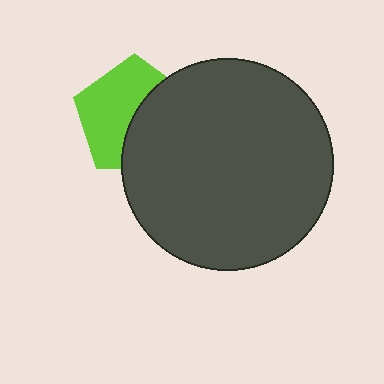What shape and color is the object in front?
The object in front is a dark gray circle.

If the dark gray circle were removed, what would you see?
You would see the complete lime pentagon.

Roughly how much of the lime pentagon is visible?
About half of it is visible (roughly 54%).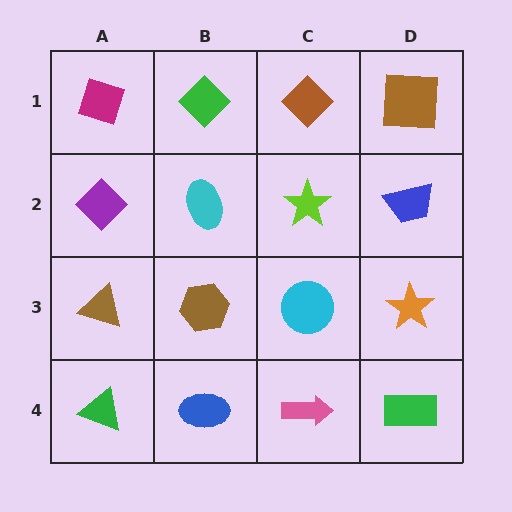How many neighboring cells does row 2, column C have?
4.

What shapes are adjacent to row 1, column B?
A cyan ellipse (row 2, column B), a magenta diamond (row 1, column A), a brown diamond (row 1, column C).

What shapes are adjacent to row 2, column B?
A green diamond (row 1, column B), a brown hexagon (row 3, column B), a purple diamond (row 2, column A), a lime star (row 2, column C).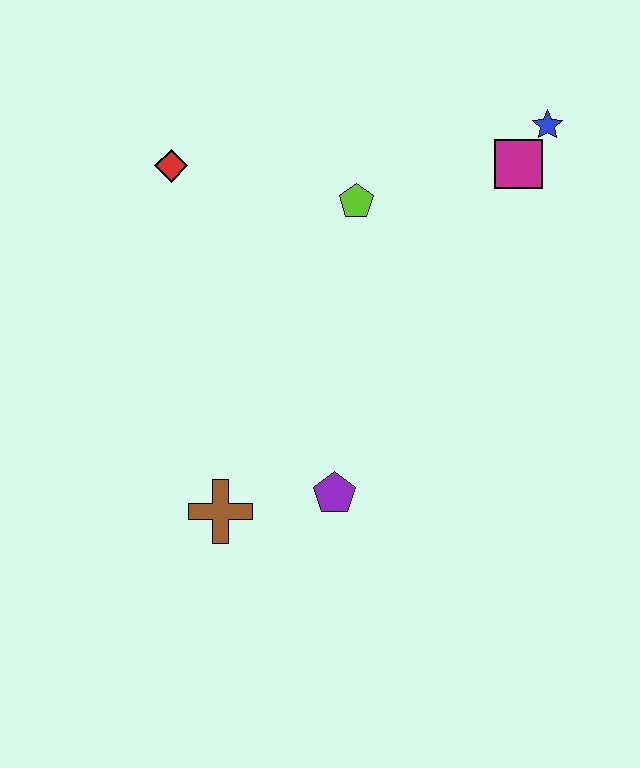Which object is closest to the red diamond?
The lime pentagon is closest to the red diamond.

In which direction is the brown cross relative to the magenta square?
The brown cross is below the magenta square.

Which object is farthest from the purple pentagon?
The blue star is farthest from the purple pentagon.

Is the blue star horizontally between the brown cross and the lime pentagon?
No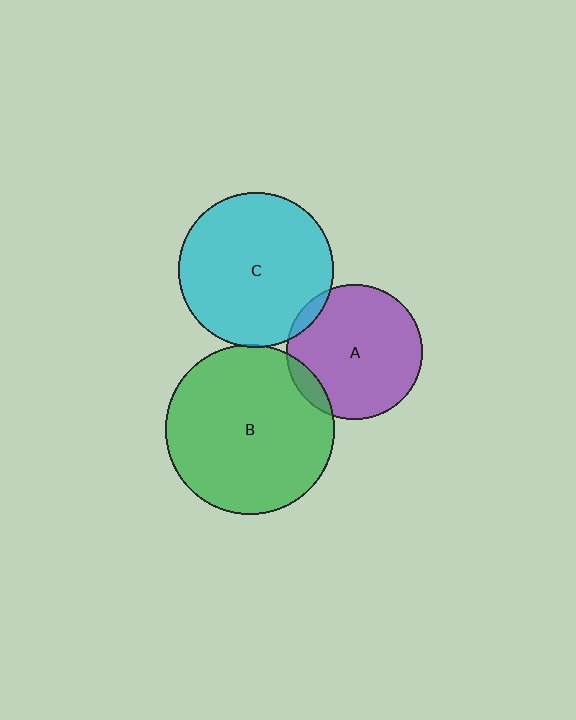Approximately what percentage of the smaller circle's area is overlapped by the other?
Approximately 5%.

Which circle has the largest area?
Circle B (green).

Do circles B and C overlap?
Yes.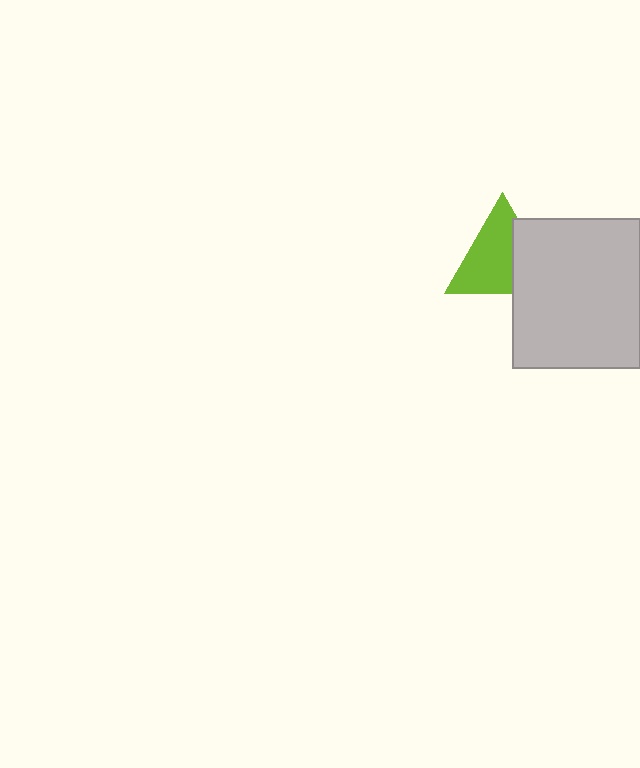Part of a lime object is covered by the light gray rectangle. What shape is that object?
It is a triangle.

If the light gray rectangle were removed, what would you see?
You would see the complete lime triangle.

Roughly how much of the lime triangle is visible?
About half of it is visible (roughly 65%).